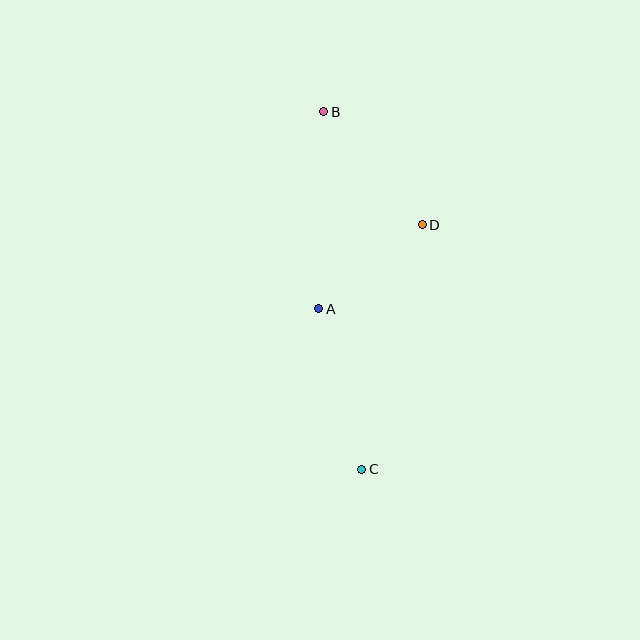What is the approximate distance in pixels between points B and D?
The distance between B and D is approximately 150 pixels.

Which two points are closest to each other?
Points A and D are closest to each other.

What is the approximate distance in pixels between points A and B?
The distance between A and B is approximately 197 pixels.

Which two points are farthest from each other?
Points B and C are farthest from each other.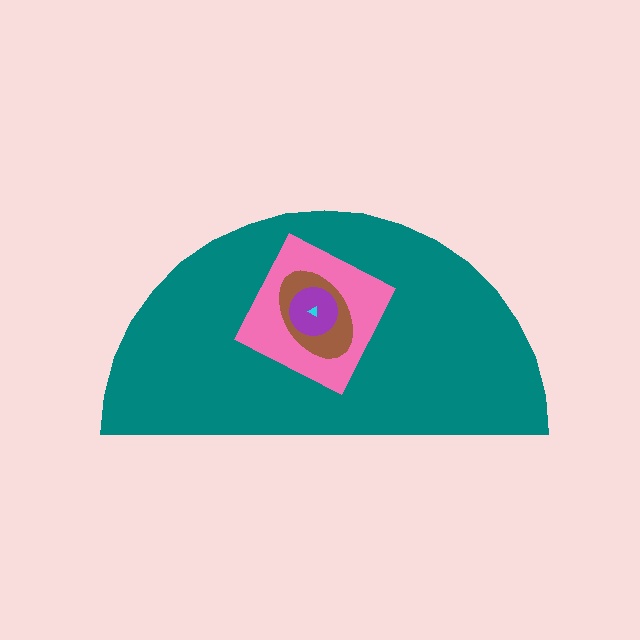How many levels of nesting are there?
5.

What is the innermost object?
The cyan triangle.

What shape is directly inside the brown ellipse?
The purple circle.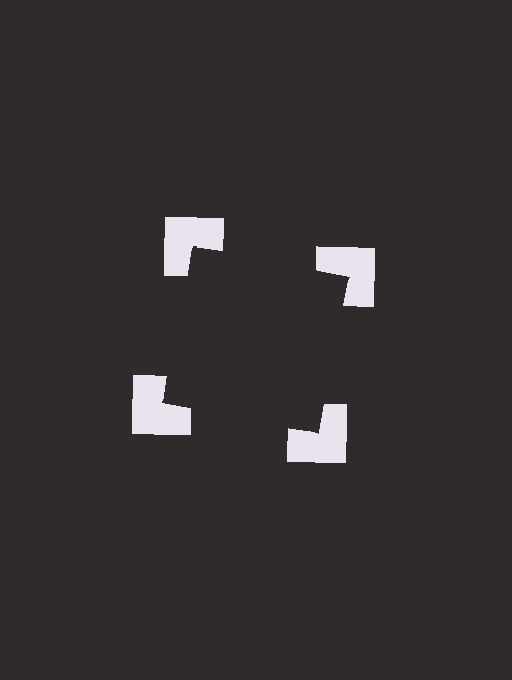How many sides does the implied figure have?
4 sides.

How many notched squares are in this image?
There are 4 — one at each vertex of the illusory square.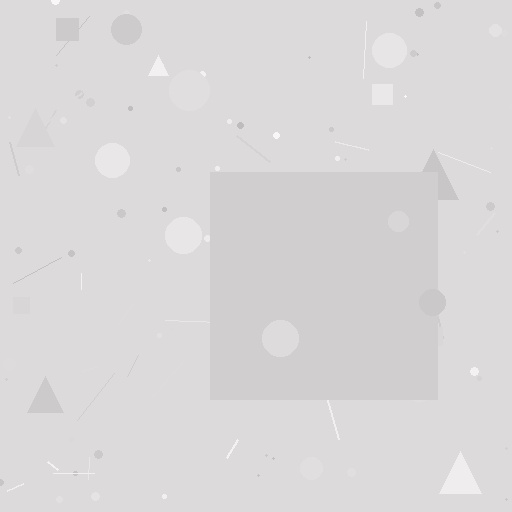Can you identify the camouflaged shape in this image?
The camouflaged shape is a square.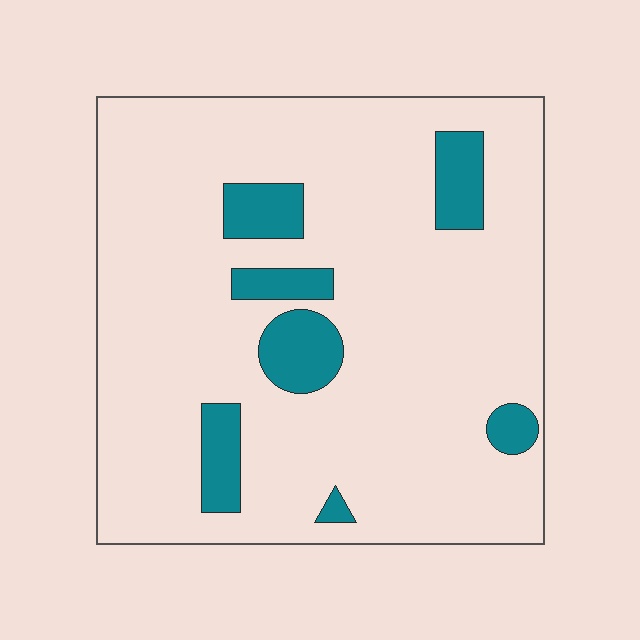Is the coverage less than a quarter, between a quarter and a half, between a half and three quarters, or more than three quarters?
Less than a quarter.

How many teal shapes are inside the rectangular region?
7.